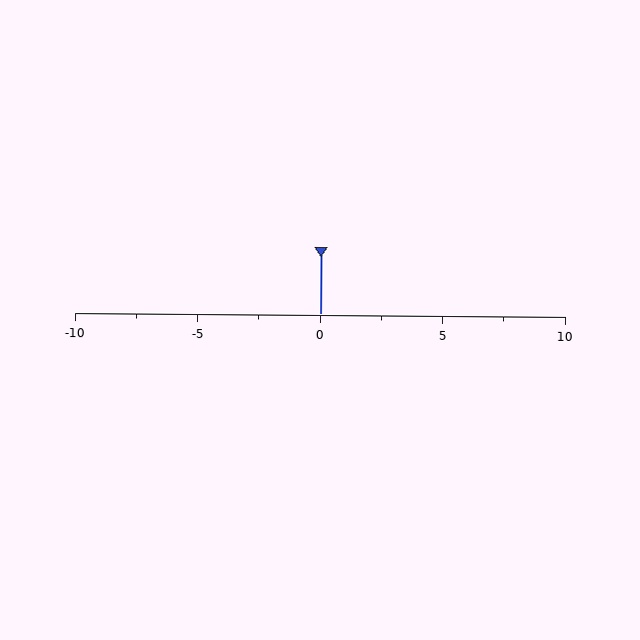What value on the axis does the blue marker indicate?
The marker indicates approximately 0.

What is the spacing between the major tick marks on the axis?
The major ticks are spaced 5 apart.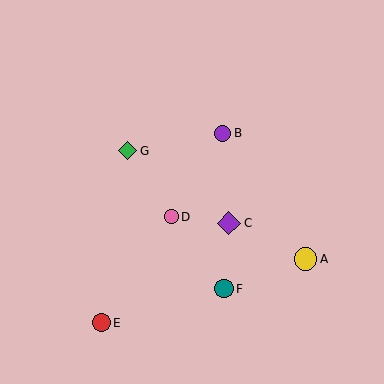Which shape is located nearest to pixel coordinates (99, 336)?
The red circle (labeled E) at (101, 323) is nearest to that location.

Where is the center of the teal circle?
The center of the teal circle is at (224, 289).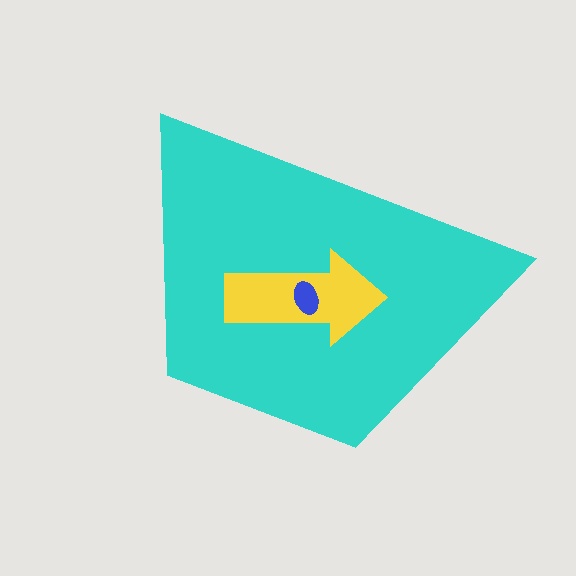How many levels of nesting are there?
3.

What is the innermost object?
The blue ellipse.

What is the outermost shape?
The cyan trapezoid.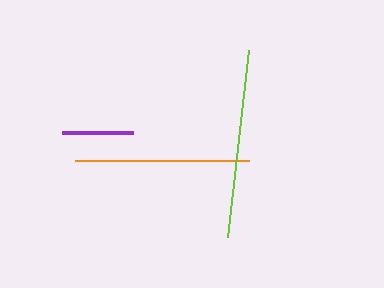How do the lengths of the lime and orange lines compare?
The lime and orange lines are approximately the same length.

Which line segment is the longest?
The lime line is the longest at approximately 188 pixels.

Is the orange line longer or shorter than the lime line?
The lime line is longer than the orange line.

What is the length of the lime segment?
The lime segment is approximately 188 pixels long.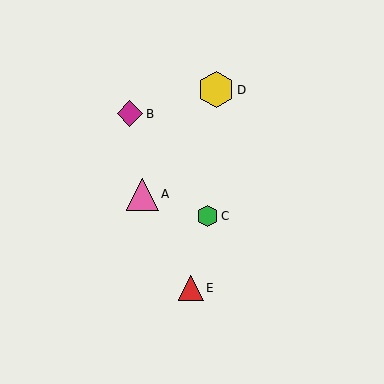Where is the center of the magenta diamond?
The center of the magenta diamond is at (130, 114).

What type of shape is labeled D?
Shape D is a yellow hexagon.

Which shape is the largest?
The yellow hexagon (labeled D) is the largest.